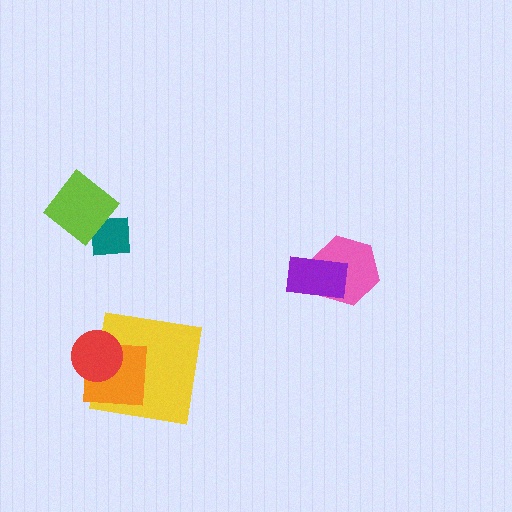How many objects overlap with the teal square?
1 object overlaps with the teal square.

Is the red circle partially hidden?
No, no other shape covers it.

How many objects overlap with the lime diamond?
1 object overlaps with the lime diamond.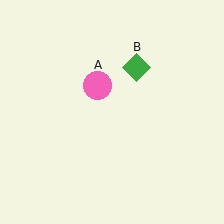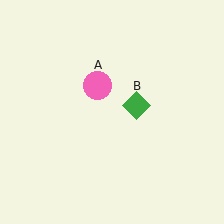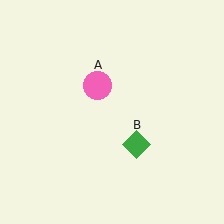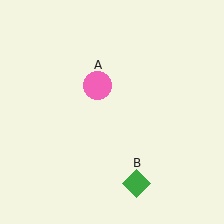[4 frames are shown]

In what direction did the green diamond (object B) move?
The green diamond (object B) moved down.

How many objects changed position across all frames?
1 object changed position: green diamond (object B).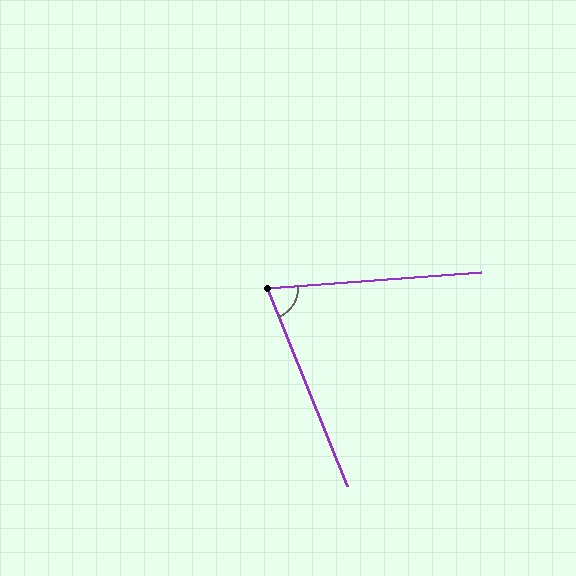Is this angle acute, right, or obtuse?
It is acute.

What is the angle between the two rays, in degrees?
Approximately 72 degrees.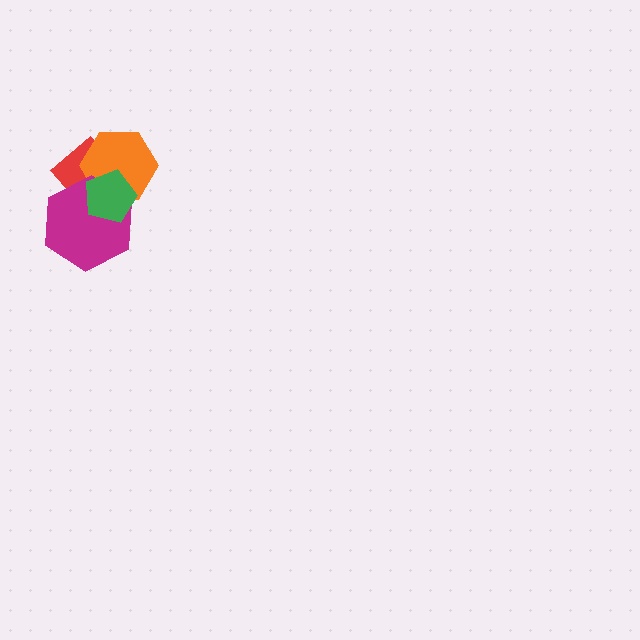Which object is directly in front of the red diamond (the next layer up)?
The orange hexagon is directly in front of the red diamond.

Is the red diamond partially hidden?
Yes, it is partially covered by another shape.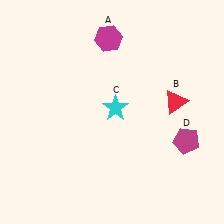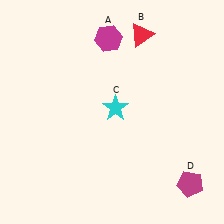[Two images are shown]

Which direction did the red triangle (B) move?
The red triangle (B) moved up.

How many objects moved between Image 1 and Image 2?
2 objects moved between the two images.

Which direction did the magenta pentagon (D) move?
The magenta pentagon (D) moved down.